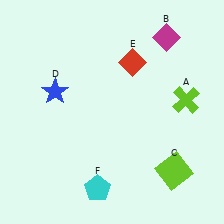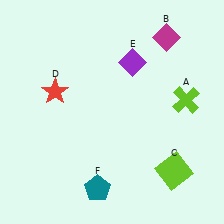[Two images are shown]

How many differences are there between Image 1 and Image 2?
There are 3 differences between the two images.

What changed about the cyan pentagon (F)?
In Image 1, F is cyan. In Image 2, it changed to teal.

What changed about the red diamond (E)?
In Image 1, E is red. In Image 2, it changed to purple.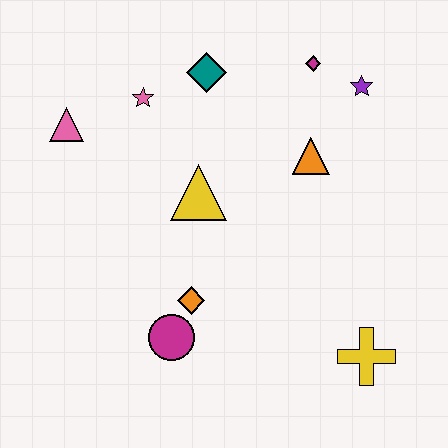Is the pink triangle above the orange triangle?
Yes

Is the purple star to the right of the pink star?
Yes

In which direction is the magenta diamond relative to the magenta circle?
The magenta diamond is above the magenta circle.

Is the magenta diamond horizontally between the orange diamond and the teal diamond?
No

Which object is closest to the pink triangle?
The pink star is closest to the pink triangle.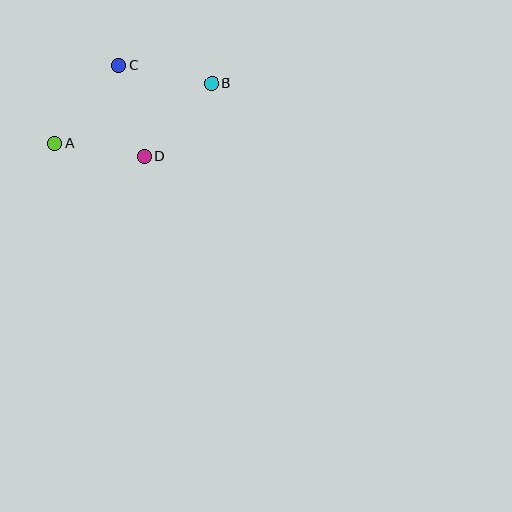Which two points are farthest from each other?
Points A and B are farthest from each other.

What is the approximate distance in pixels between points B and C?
The distance between B and C is approximately 95 pixels.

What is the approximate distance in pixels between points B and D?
The distance between B and D is approximately 100 pixels.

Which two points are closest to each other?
Points A and D are closest to each other.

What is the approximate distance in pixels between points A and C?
The distance between A and C is approximately 101 pixels.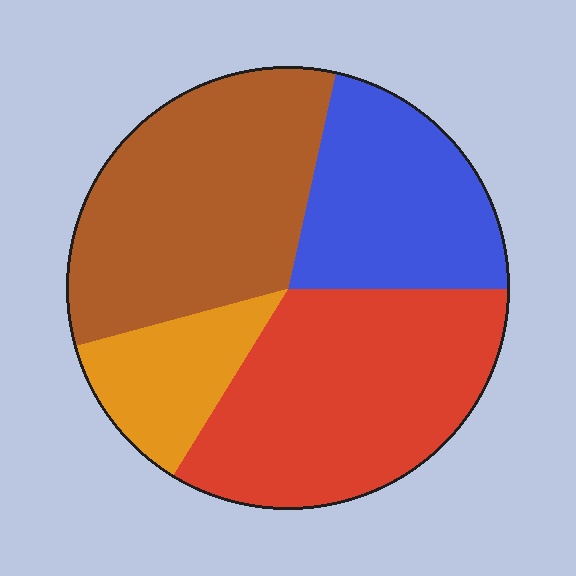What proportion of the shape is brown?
Brown covers 33% of the shape.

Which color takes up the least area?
Orange, at roughly 10%.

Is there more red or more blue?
Red.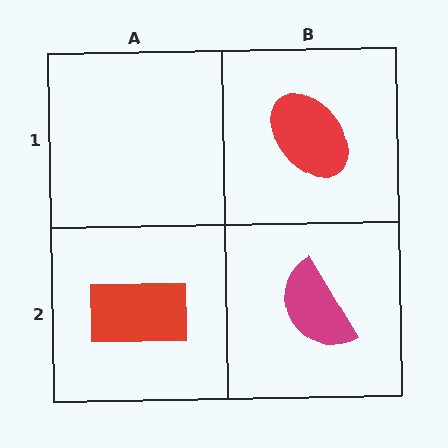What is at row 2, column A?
A red rectangle.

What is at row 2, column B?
A magenta semicircle.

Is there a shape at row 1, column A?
No, that cell is empty.